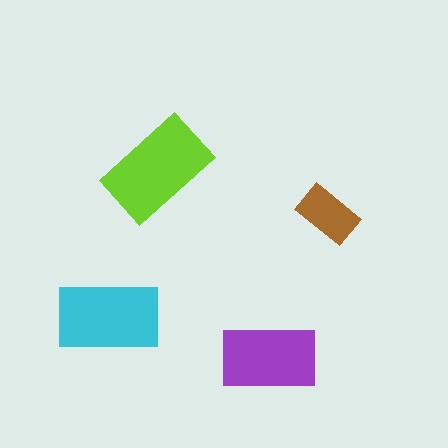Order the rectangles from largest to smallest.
the lime one, the cyan one, the purple one, the brown one.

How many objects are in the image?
There are 4 objects in the image.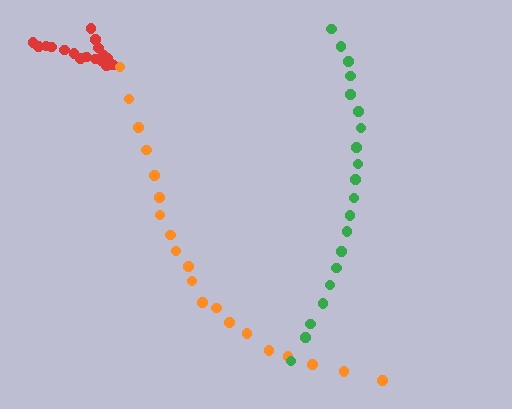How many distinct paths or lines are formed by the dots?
There are 3 distinct paths.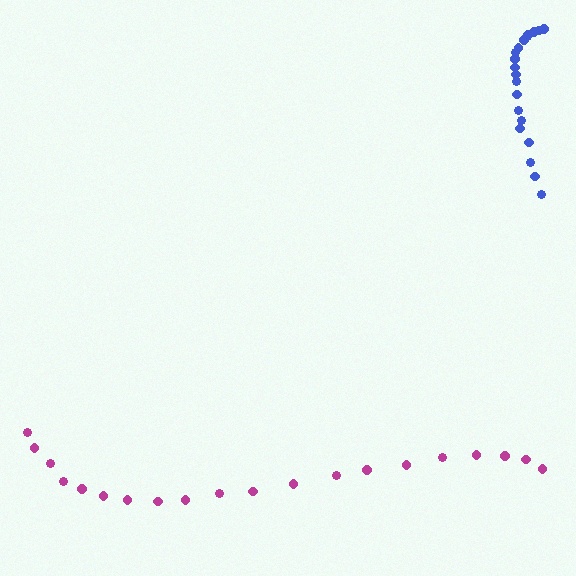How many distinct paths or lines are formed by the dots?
There are 2 distinct paths.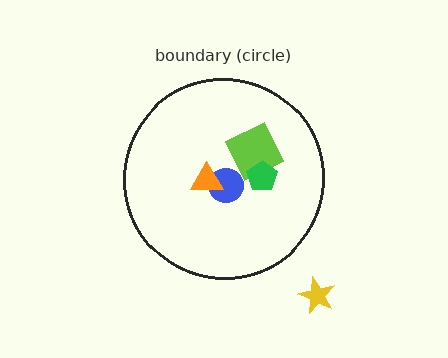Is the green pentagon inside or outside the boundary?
Inside.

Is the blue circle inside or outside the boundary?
Inside.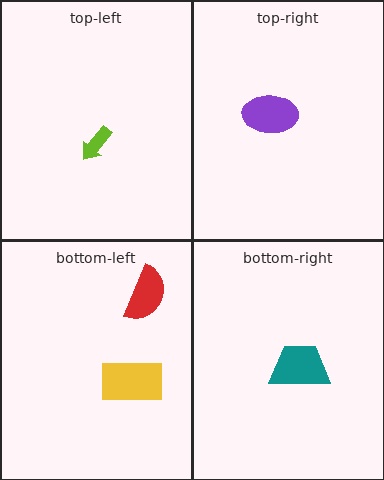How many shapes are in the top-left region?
1.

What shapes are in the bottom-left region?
The red semicircle, the yellow rectangle.